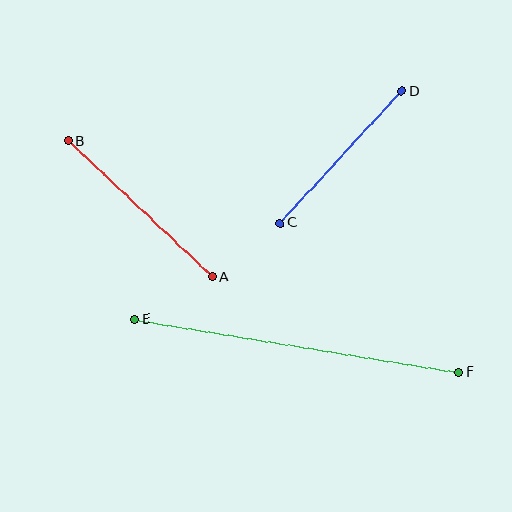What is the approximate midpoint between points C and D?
The midpoint is at approximately (341, 157) pixels.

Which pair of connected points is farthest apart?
Points E and F are farthest apart.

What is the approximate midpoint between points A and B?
The midpoint is at approximately (140, 209) pixels.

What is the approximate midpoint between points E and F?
The midpoint is at approximately (297, 346) pixels.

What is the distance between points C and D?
The distance is approximately 179 pixels.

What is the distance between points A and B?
The distance is approximately 198 pixels.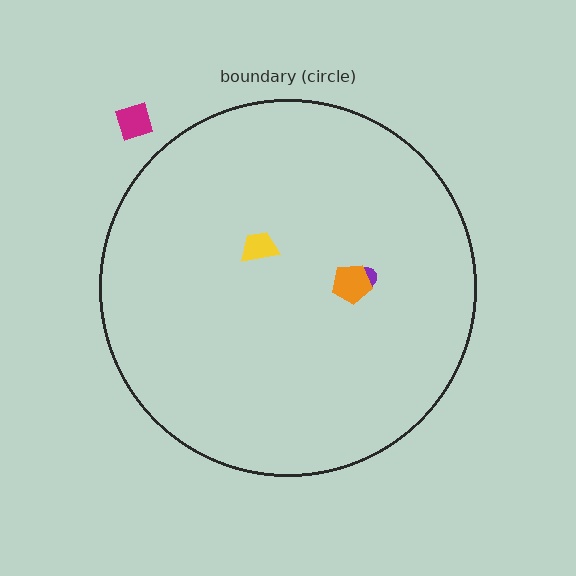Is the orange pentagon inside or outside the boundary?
Inside.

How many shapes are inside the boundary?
3 inside, 1 outside.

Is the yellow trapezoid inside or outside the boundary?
Inside.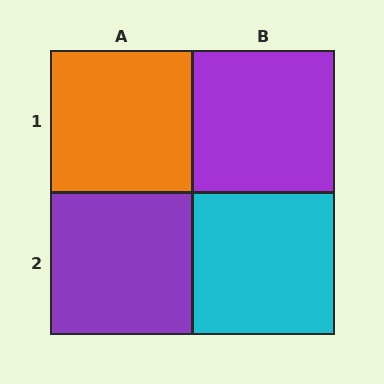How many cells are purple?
2 cells are purple.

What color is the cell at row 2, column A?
Purple.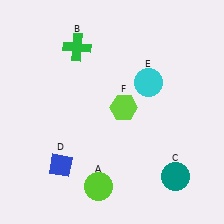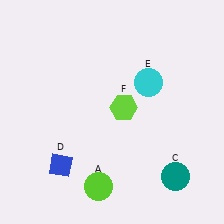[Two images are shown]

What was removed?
The green cross (B) was removed in Image 2.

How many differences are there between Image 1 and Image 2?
There is 1 difference between the two images.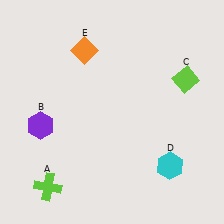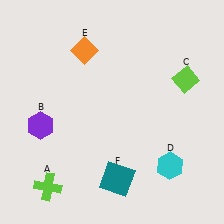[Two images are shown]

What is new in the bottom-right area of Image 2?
A teal square (F) was added in the bottom-right area of Image 2.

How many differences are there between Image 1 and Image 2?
There is 1 difference between the two images.